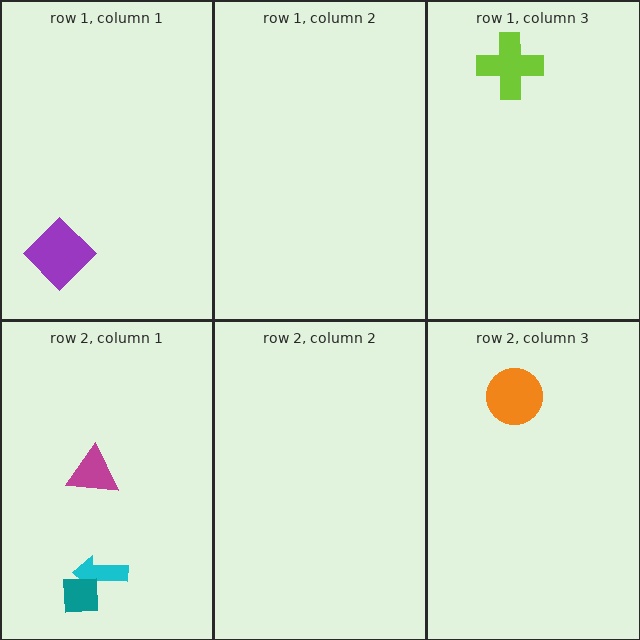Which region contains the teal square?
The row 2, column 1 region.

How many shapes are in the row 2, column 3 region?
1.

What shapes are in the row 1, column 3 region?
The lime cross.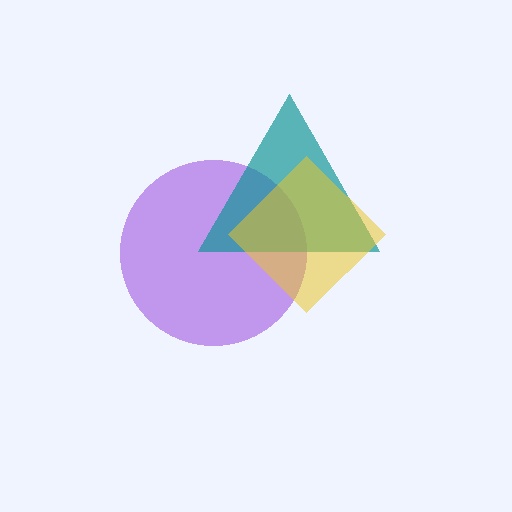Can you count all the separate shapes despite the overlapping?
Yes, there are 3 separate shapes.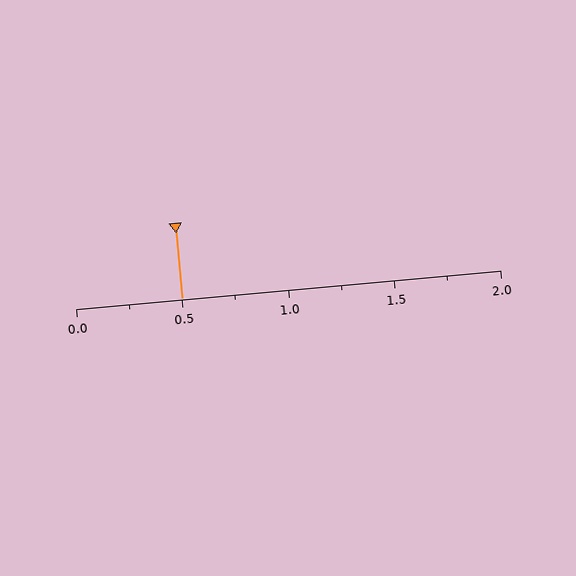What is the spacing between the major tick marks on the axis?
The major ticks are spaced 0.5 apart.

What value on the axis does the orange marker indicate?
The marker indicates approximately 0.5.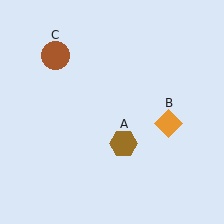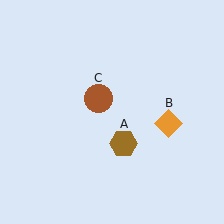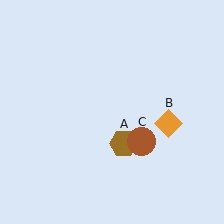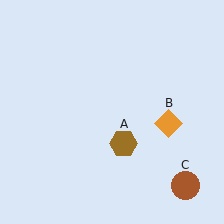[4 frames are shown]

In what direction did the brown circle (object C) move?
The brown circle (object C) moved down and to the right.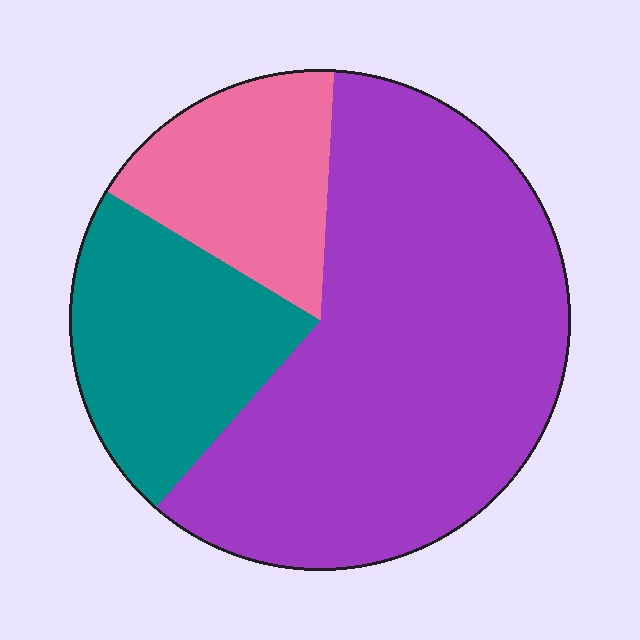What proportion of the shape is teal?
Teal takes up between a sixth and a third of the shape.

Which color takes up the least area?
Pink, at roughly 15%.